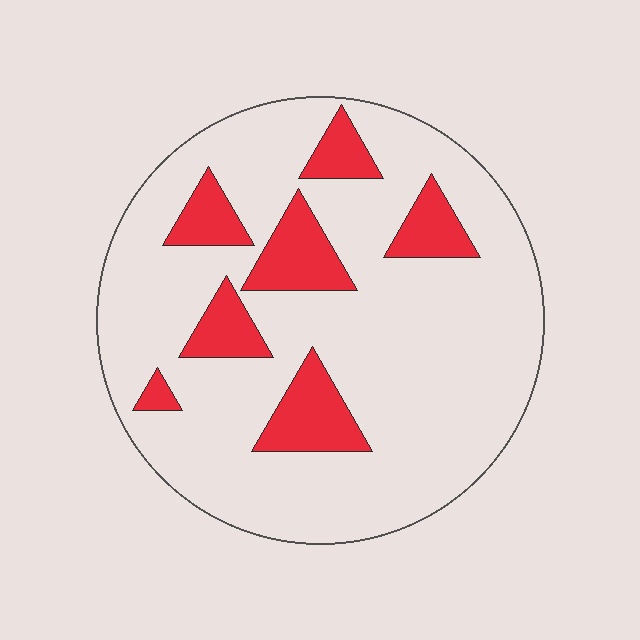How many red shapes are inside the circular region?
7.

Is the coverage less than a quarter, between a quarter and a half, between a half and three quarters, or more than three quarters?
Less than a quarter.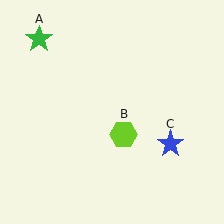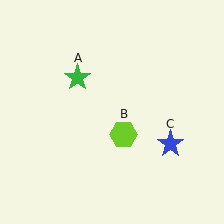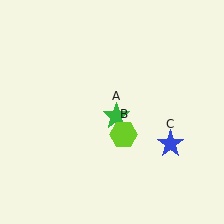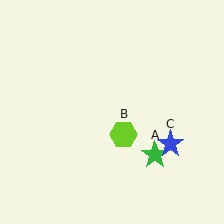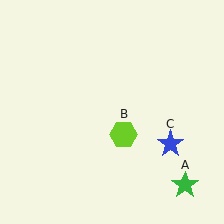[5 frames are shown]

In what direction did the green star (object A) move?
The green star (object A) moved down and to the right.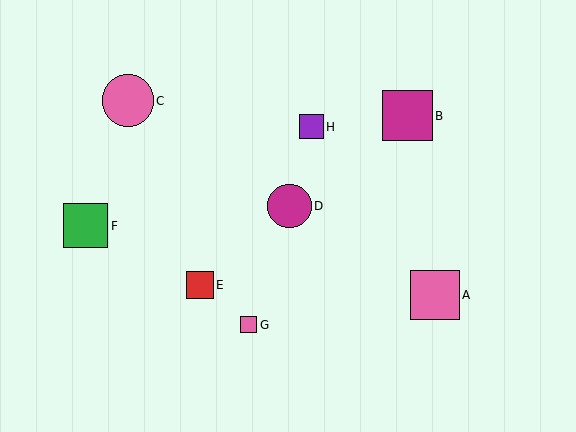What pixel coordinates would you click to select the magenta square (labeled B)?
Click at (407, 116) to select the magenta square B.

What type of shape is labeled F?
Shape F is a green square.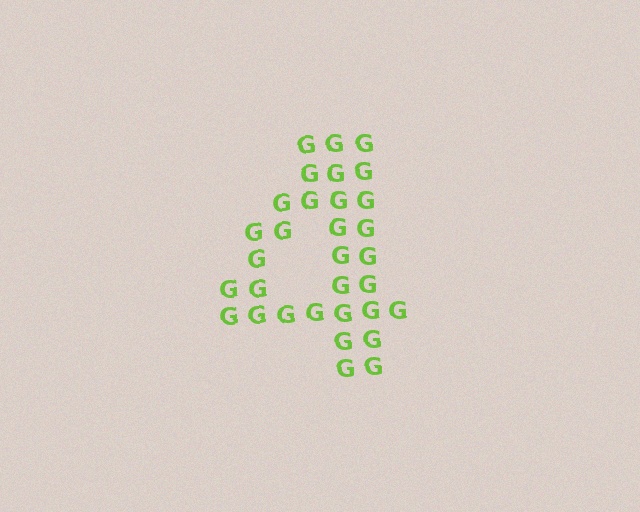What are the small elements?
The small elements are letter G's.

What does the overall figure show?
The overall figure shows the digit 4.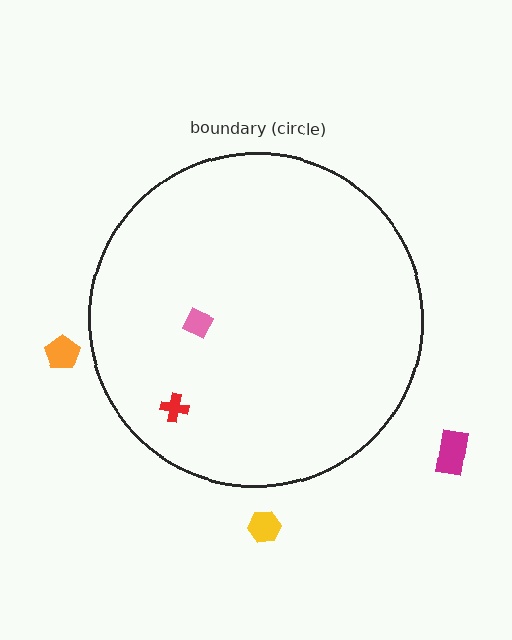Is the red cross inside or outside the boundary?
Inside.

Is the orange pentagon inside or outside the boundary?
Outside.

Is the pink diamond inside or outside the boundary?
Inside.